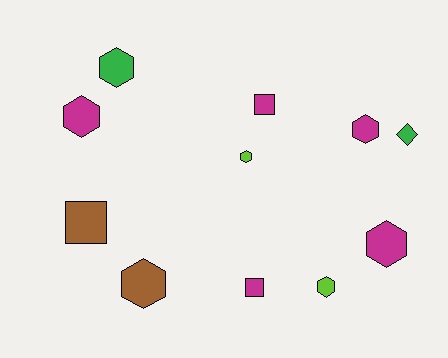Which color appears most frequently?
Magenta, with 5 objects.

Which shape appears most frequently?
Hexagon, with 7 objects.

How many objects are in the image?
There are 11 objects.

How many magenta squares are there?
There are 2 magenta squares.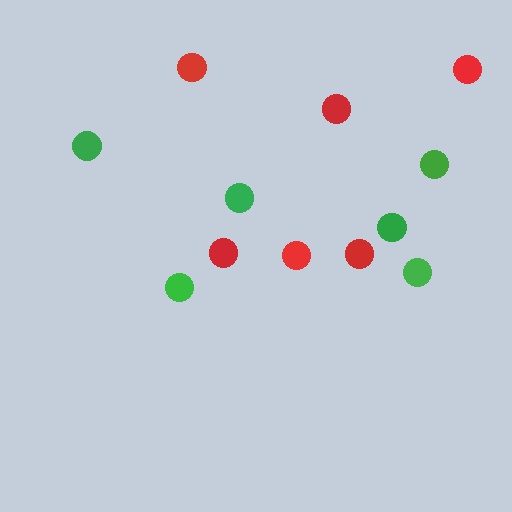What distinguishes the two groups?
There are 2 groups: one group of red circles (6) and one group of green circles (6).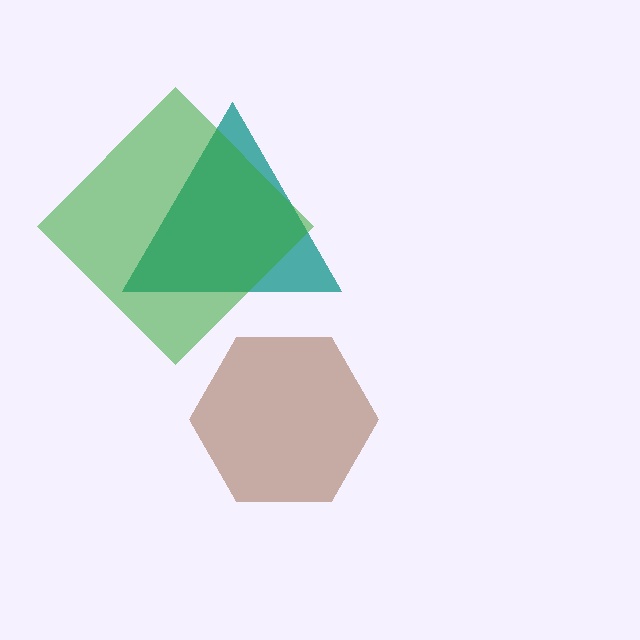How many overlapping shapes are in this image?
There are 3 overlapping shapes in the image.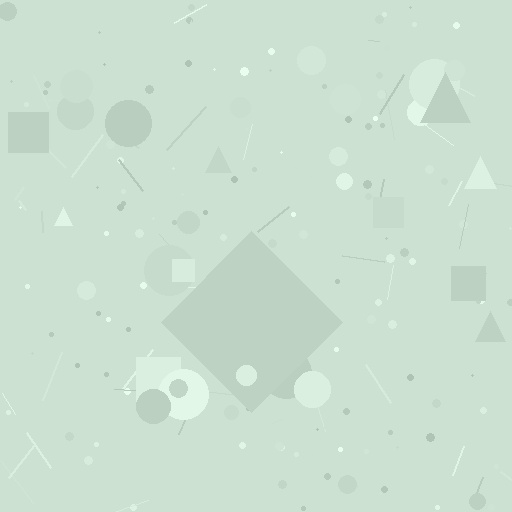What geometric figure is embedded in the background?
A diamond is embedded in the background.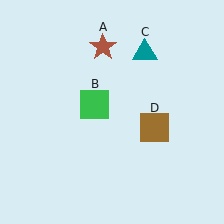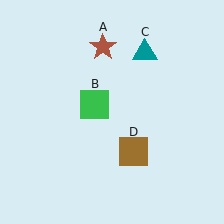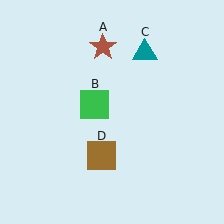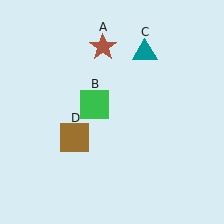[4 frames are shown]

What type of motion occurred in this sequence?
The brown square (object D) rotated clockwise around the center of the scene.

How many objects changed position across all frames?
1 object changed position: brown square (object D).